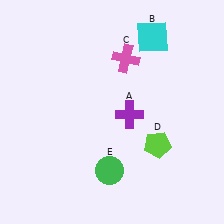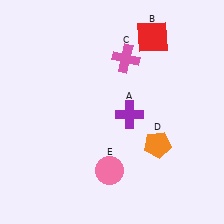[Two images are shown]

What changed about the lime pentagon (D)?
In Image 1, D is lime. In Image 2, it changed to orange.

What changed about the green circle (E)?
In Image 1, E is green. In Image 2, it changed to pink.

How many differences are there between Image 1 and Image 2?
There are 3 differences between the two images.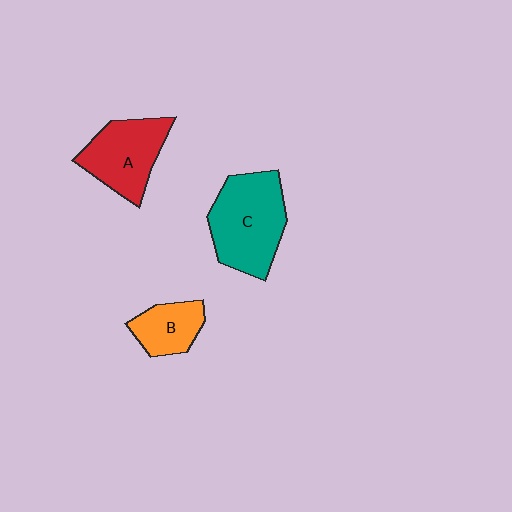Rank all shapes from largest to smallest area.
From largest to smallest: C (teal), A (red), B (orange).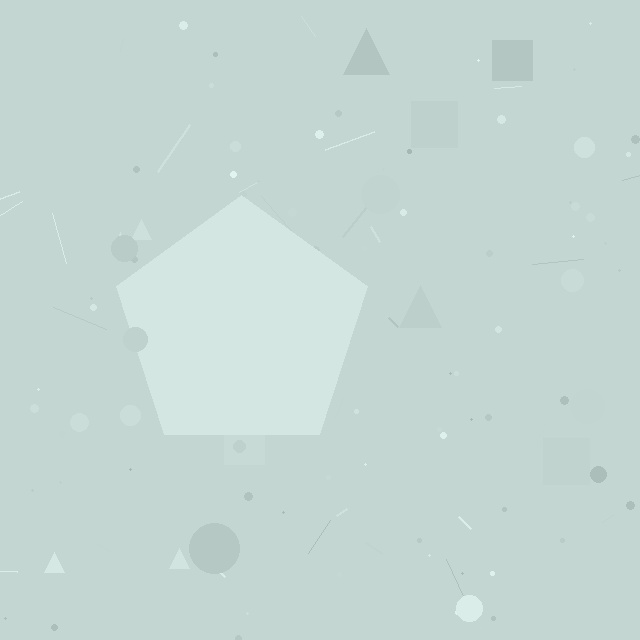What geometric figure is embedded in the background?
A pentagon is embedded in the background.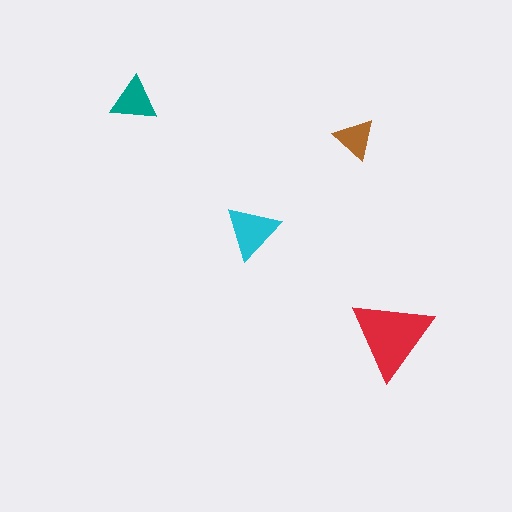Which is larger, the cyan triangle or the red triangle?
The red one.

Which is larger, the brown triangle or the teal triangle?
The teal one.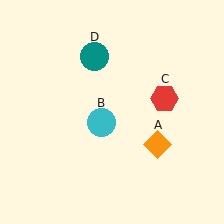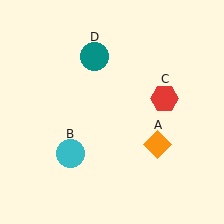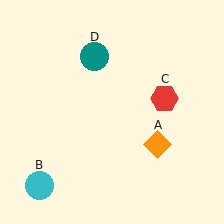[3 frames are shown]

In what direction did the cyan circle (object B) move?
The cyan circle (object B) moved down and to the left.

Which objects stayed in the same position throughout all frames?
Orange diamond (object A) and red hexagon (object C) and teal circle (object D) remained stationary.